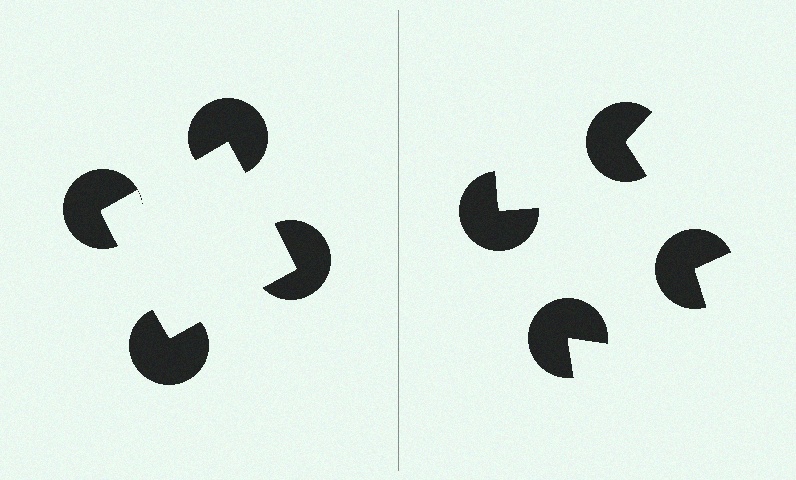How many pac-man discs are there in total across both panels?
8 — 4 on each side.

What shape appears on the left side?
An illusory square.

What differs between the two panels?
The pac-man discs are positioned identically on both sides; only the wedge orientations differ. On the left they align to a square; on the right they are misaligned.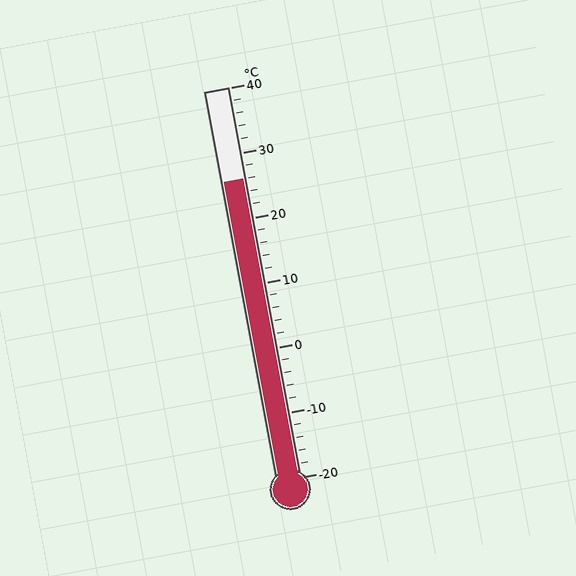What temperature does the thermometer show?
The thermometer shows approximately 26°C.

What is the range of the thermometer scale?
The thermometer scale ranges from -20°C to 40°C.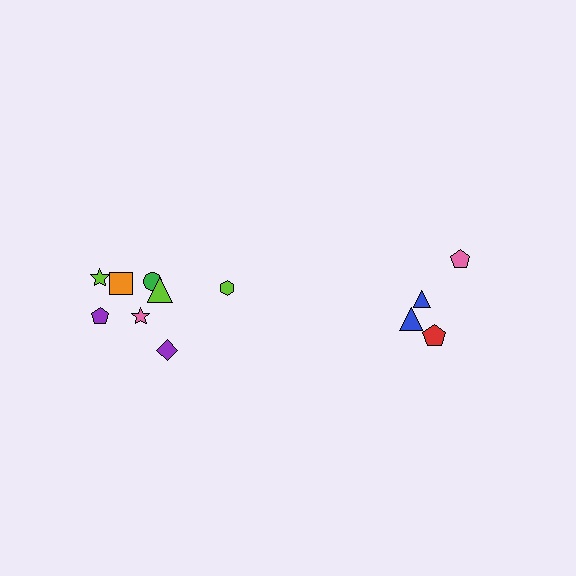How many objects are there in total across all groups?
There are 12 objects.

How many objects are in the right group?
There are 4 objects.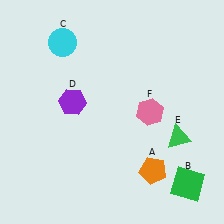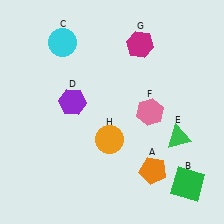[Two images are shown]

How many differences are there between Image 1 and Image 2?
There are 2 differences between the two images.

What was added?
A magenta hexagon (G), an orange circle (H) were added in Image 2.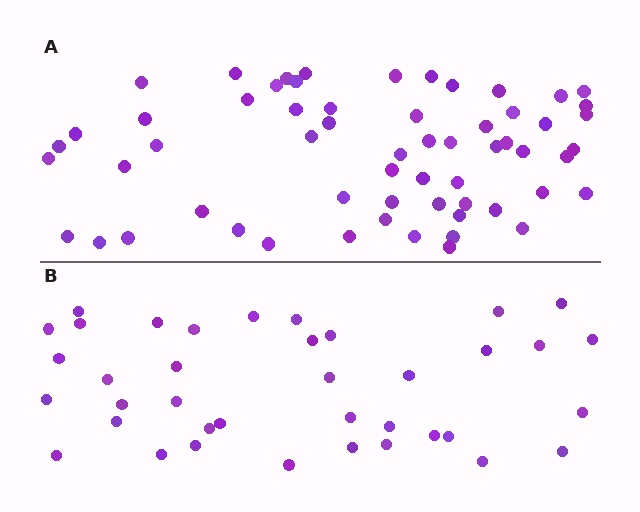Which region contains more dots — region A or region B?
Region A (the top region) has more dots.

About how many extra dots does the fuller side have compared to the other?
Region A has approximately 20 more dots than region B.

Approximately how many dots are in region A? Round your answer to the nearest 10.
About 60 dots.